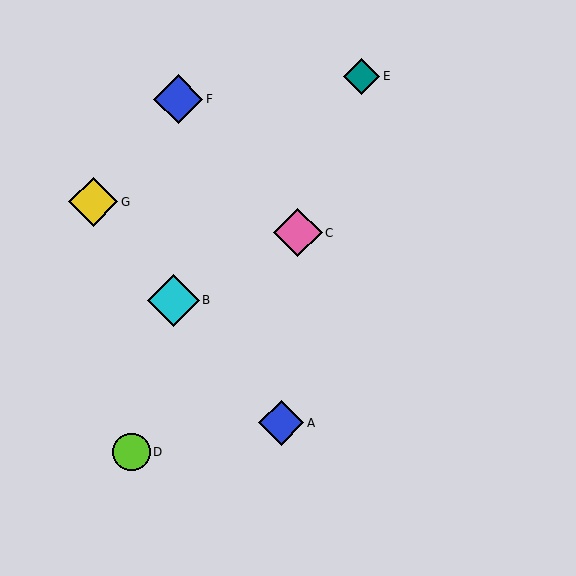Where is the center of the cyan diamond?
The center of the cyan diamond is at (173, 300).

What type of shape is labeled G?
Shape G is a yellow diamond.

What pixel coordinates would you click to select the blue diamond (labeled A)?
Click at (281, 423) to select the blue diamond A.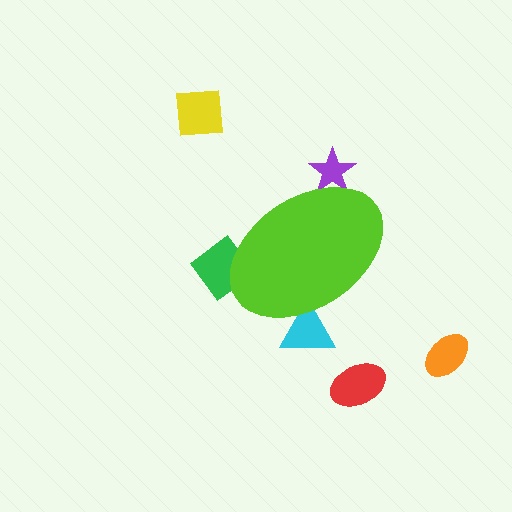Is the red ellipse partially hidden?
No, the red ellipse is fully visible.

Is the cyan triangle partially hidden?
Yes, the cyan triangle is partially hidden behind the lime ellipse.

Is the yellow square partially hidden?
No, the yellow square is fully visible.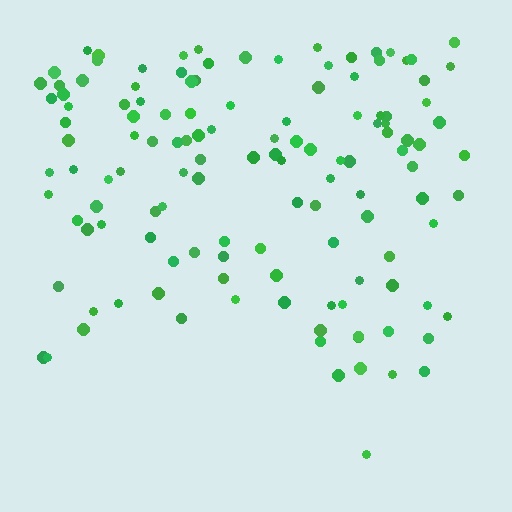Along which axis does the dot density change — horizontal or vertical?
Vertical.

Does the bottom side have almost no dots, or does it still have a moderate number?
Still a moderate number, just noticeably fewer than the top.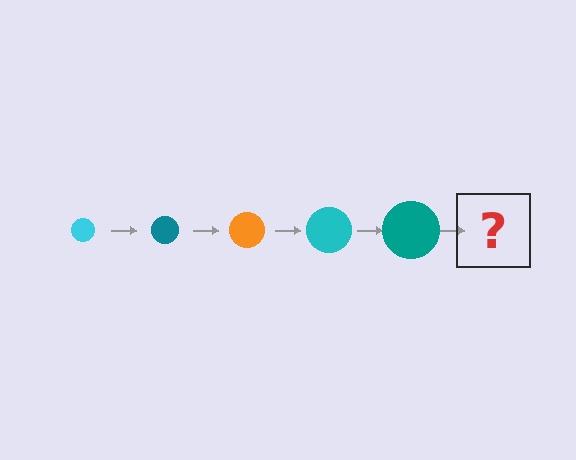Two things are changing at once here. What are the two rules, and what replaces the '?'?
The two rules are that the circle grows larger each step and the color cycles through cyan, teal, and orange. The '?' should be an orange circle, larger than the previous one.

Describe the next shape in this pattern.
It should be an orange circle, larger than the previous one.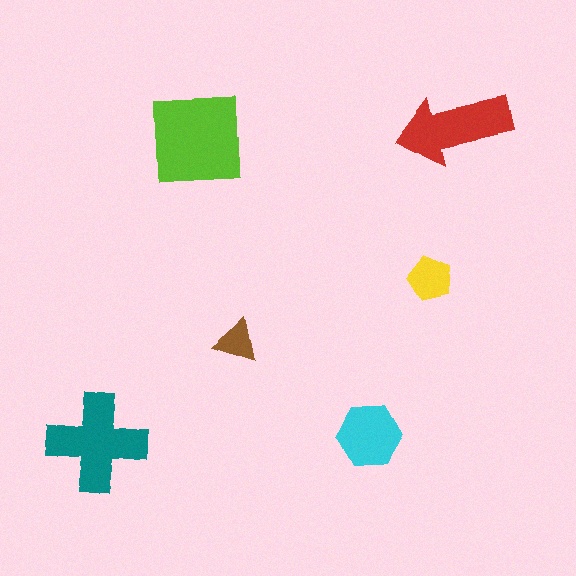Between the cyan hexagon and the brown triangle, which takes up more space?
The cyan hexagon.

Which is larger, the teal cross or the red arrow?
The teal cross.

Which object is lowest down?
The cyan hexagon is bottommost.